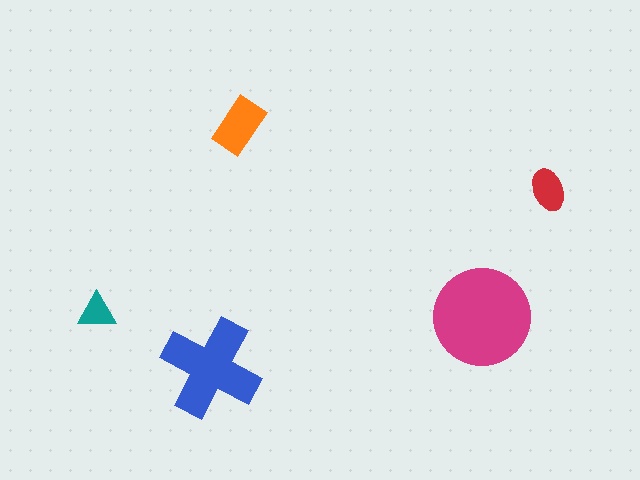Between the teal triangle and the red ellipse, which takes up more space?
The red ellipse.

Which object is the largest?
The magenta circle.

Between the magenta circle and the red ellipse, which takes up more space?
The magenta circle.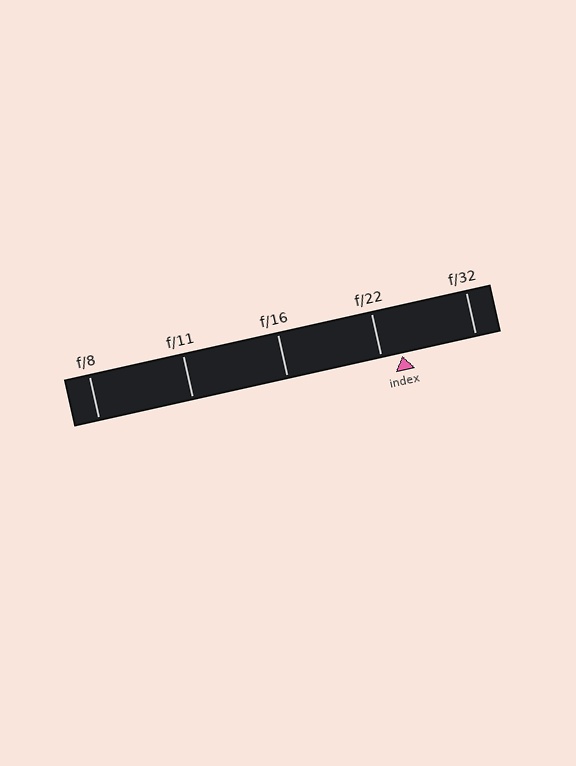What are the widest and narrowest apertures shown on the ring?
The widest aperture shown is f/8 and the narrowest is f/32.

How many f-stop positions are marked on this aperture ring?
There are 5 f-stop positions marked.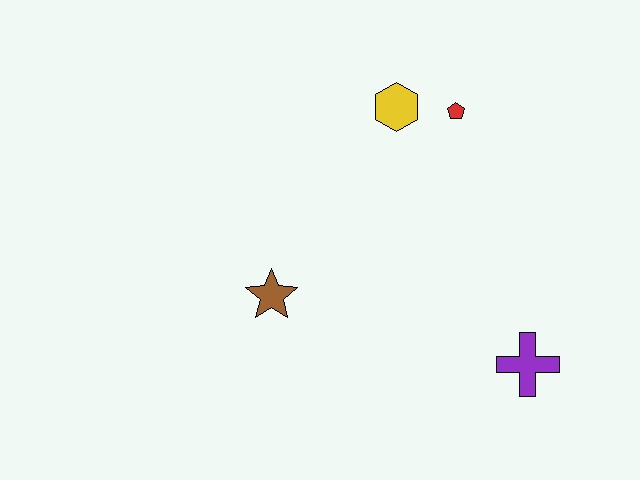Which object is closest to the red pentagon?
The yellow hexagon is closest to the red pentagon.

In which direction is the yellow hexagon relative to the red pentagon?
The yellow hexagon is to the left of the red pentagon.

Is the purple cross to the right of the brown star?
Yes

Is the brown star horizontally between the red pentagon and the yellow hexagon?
No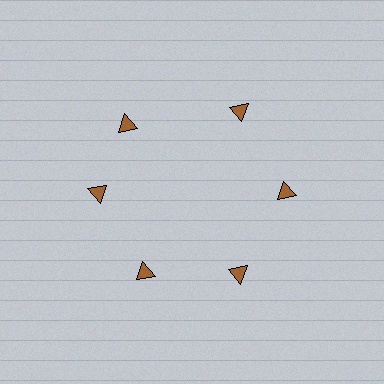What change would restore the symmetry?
The symmetry would be restored by rotating it back into even spacing with its neighbors so that all 6 triangles sit at equal angles and equal distance from the center.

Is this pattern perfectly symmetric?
No. The 6 brown triangles are arranged in a ring, but one element near the 11 o'clock position is rotated out of alignment along the ring, breaking the 6-fold rotational symmetry.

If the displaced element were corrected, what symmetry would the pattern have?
It would have 6-fold rotational symmetry — the pattern would map onto itself every 60 degrees.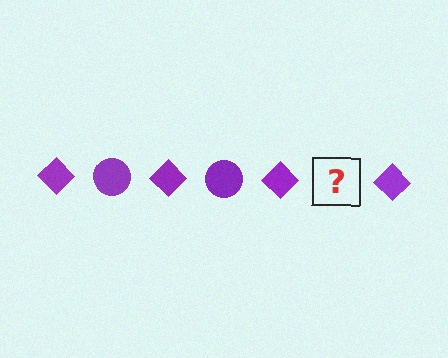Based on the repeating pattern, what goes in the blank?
The blank should be a purple circle.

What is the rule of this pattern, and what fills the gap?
The rule is that the pattern cycles through diamond, circle shapes in purple. The gap should be filled with a purple circle.